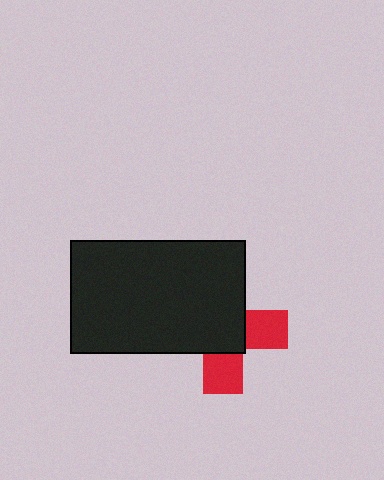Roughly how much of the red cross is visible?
A small part of it is visible (roughly 38%).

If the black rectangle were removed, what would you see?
You would see the complete red cross.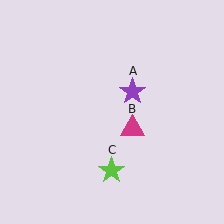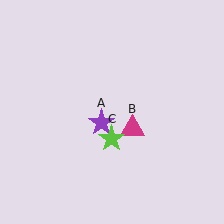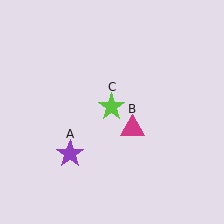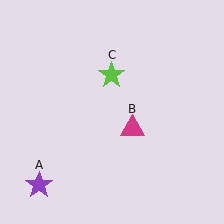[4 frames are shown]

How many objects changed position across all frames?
2 objects changed position: purple star (object A), lime star (object C).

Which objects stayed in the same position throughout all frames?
Magenta triangle (object B) remained stationary.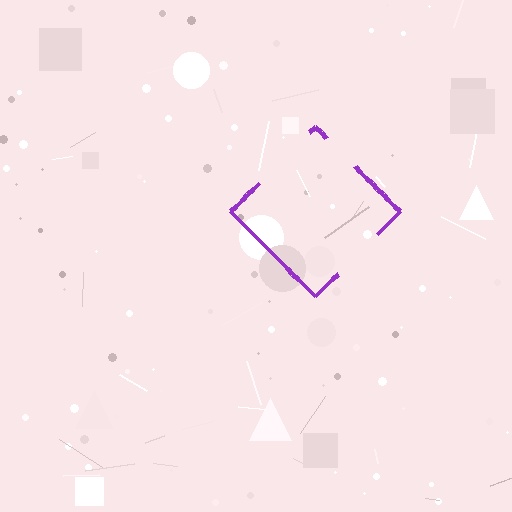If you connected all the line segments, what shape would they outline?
They would outline a diamond.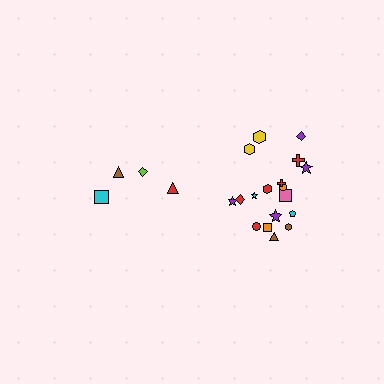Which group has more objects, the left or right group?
The right group.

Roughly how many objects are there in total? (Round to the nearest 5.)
Roughly 20 objects in total.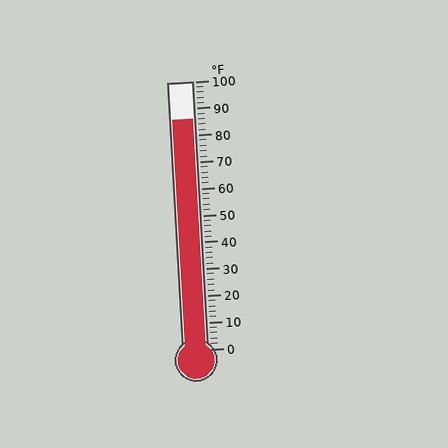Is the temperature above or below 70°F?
The temperature is above 70°F.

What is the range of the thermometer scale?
The thermometer scale ranges from 0°F to 100°F.